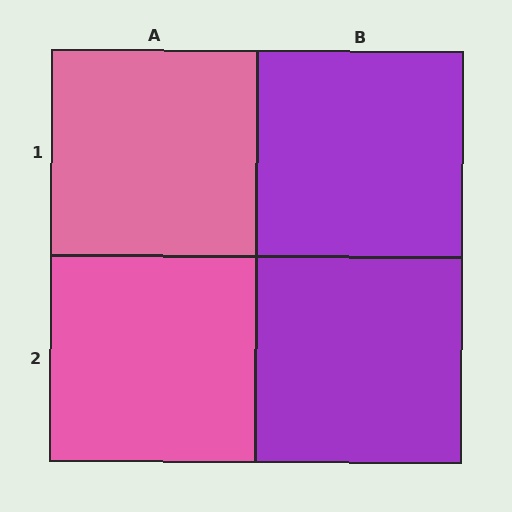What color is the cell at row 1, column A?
Pink.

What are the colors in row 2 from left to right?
Pink, purple.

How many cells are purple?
2 cells are purple.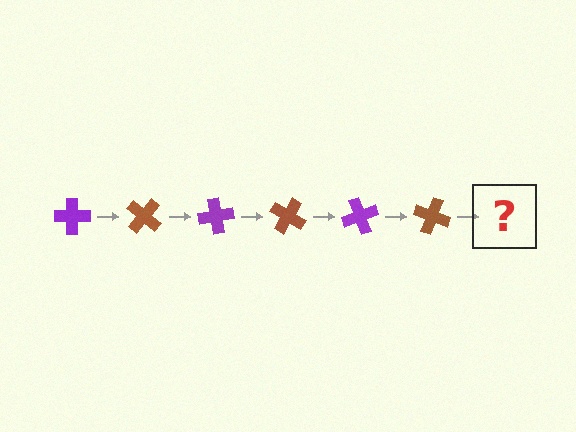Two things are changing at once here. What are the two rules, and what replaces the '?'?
The two rules are that it rotates 40 degrees each step and the color cycles through purple and brown. The '?' should be a purple cross, rotated 240 degrees from the start.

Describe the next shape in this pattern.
It should be a purple cross, rotated 240 degrees from the start.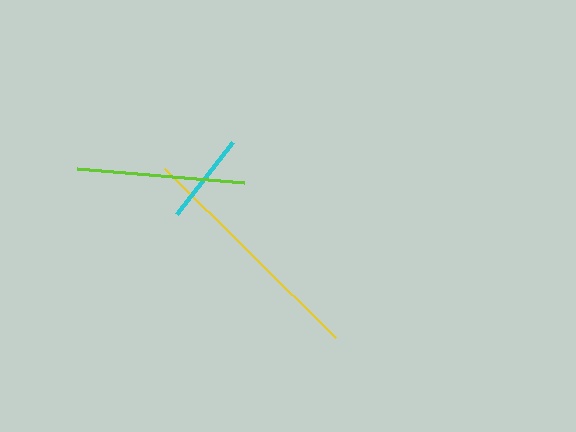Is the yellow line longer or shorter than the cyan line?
The yellow line is longer than the cyan line.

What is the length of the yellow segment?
The yellow segment is approximately 241 pixels long.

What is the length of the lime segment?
The lime segment is approximately 168 pixels long.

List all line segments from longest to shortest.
From longest to shortest: yellow, lime, cyan.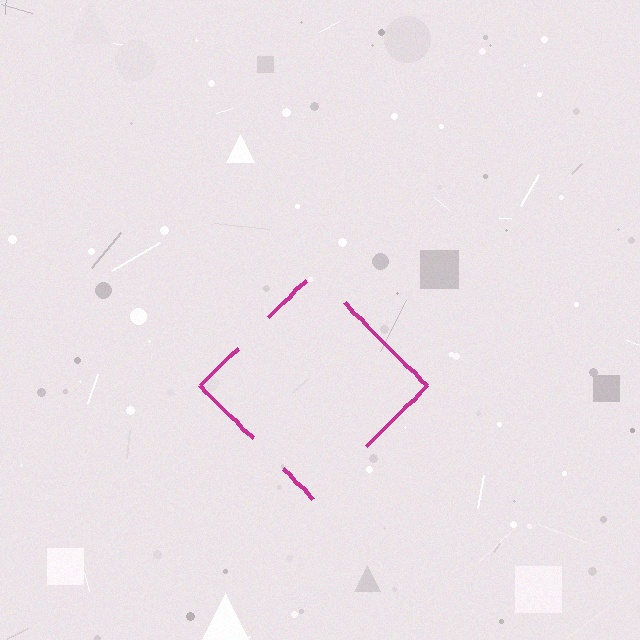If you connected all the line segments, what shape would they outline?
They would outline a diamond.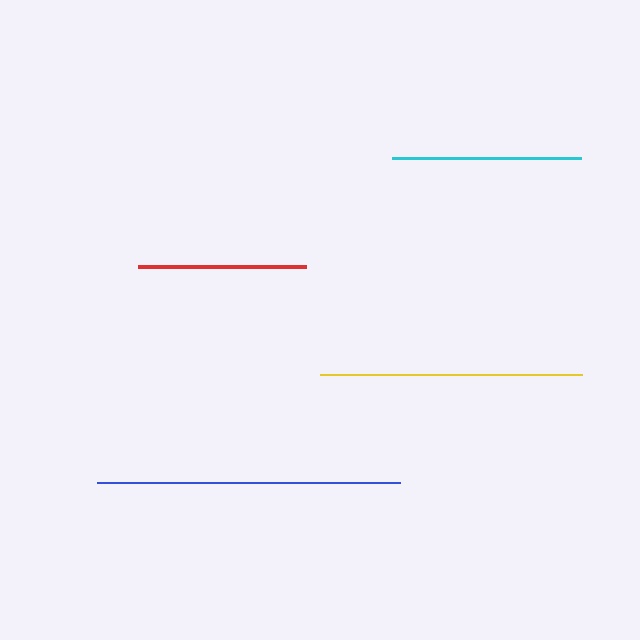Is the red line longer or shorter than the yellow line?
The yellow line is longer than the red line.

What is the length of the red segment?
The red segment is approximately 168 pixels long.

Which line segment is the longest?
The blue line is the longest at approximately 303 pixels.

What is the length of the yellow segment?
The yellow segment is approximately 263 pixels long.